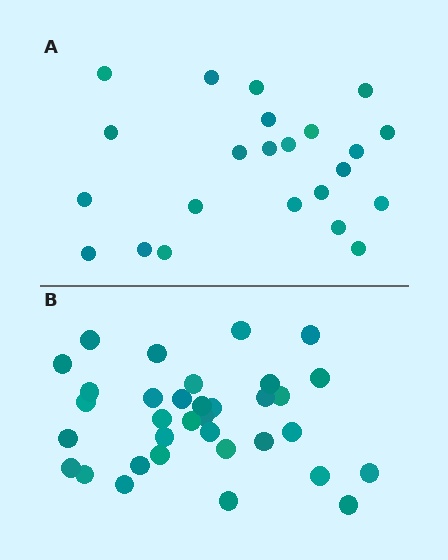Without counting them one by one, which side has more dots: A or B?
Region B (the bottom region) has more dots.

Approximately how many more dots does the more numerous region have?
Region B has roughly 12 or so more dots than region A.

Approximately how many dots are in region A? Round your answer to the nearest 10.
About 20 dots. (The exact count is 23, which rounds to 20.)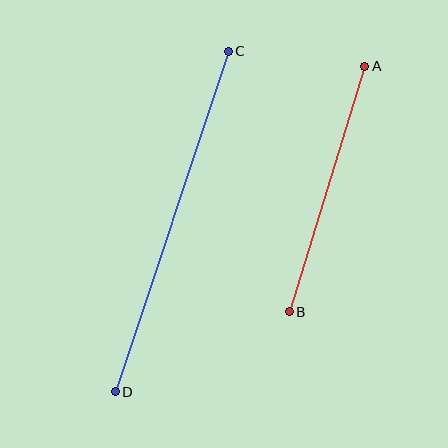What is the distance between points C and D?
The distance is approximately 359 pixels.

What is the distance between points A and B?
The distance is approximately 257 pixels.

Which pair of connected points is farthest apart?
Points C and D are farthest apart.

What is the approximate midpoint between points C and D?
The midpoint is at approximately (172, 222) pixels.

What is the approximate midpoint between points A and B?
The midpoint is at approximately (327, 189) pixels.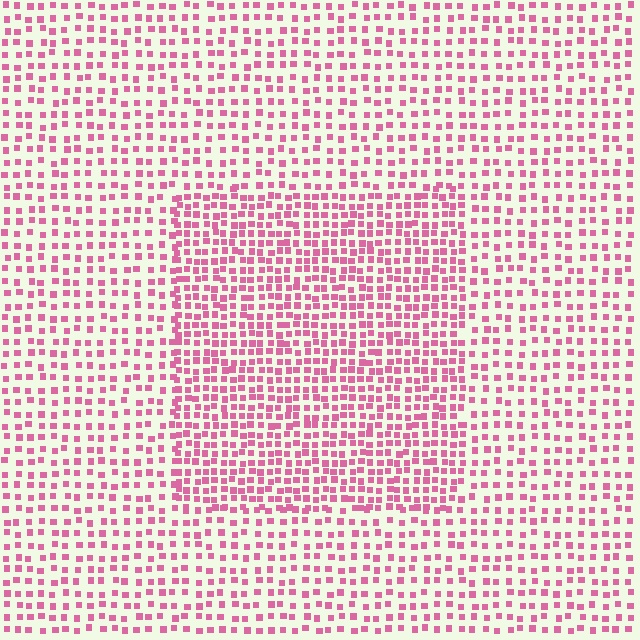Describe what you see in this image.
The image contains small pink elements arranged at two different densities. A rectangle-shaped region is visible where the elements are more densely packed than the surrounding area.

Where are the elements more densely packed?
The elements are more densely packed inside the rectangle boundary.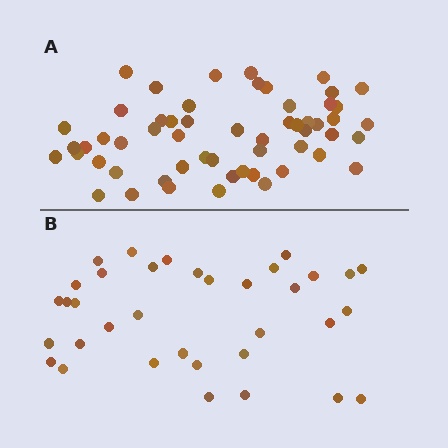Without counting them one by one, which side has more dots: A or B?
Region A (the top region) has more dots.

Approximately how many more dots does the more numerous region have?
Region A has approximately 20 more dots than region B.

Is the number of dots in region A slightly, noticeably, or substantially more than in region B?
Region A has substantially more. The ratio is roughly 1.6 to 1.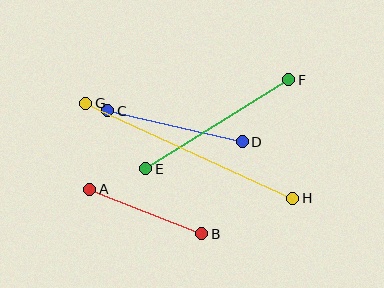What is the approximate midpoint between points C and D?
The midpoint is at approximately (175, 126) pixels.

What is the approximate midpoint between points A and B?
The midpoint is at approximately (146, 212) pixels.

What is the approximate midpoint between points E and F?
The midpoint is at approximately (217, 124) pixels.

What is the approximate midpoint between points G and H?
The midpoint is at approximately (189, 151) pixels.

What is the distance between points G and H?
The distance is approximately 228 pixels.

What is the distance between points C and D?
The distance is approximately 138 pixels.